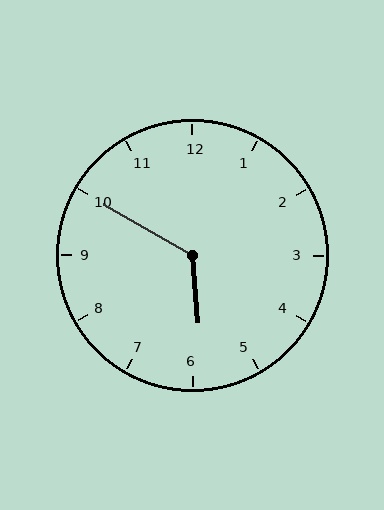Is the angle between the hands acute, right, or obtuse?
It is obtuse.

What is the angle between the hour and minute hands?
Approximately 125 degrees.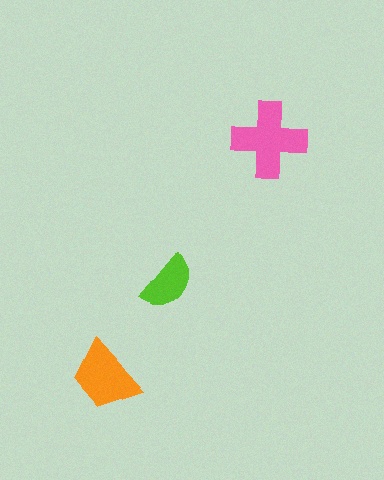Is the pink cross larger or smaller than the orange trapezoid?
Larger.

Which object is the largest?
The pink cross.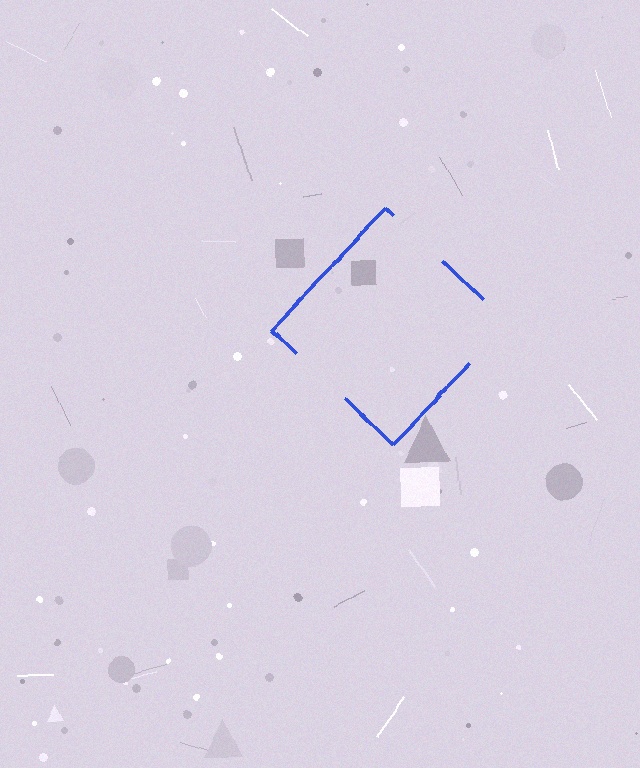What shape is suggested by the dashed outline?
The dashed outline suggests a diamond.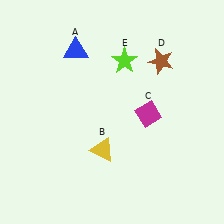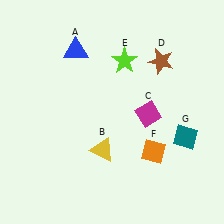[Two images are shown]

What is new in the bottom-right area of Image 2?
An orange diamond (F) was added in the bottom-right area of Image 2.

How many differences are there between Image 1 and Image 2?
There are 2 differences between the two images.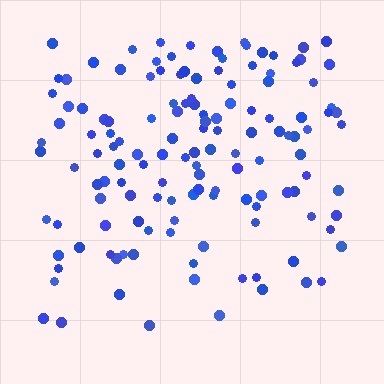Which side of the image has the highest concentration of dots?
The top.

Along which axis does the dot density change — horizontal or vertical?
Vertical.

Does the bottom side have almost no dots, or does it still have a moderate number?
Still a moderate number, just noticeably fewer than the top.